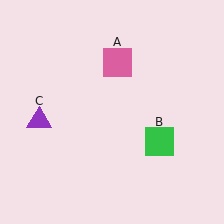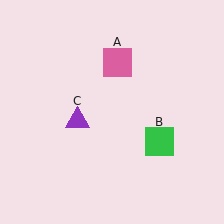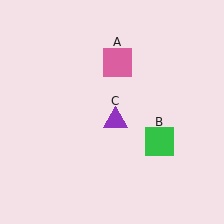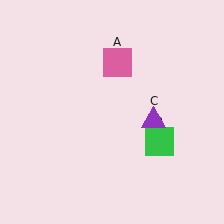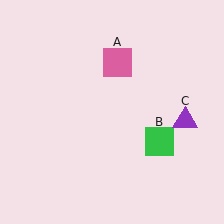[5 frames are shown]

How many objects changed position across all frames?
1 object changed position: purple triangle (object C).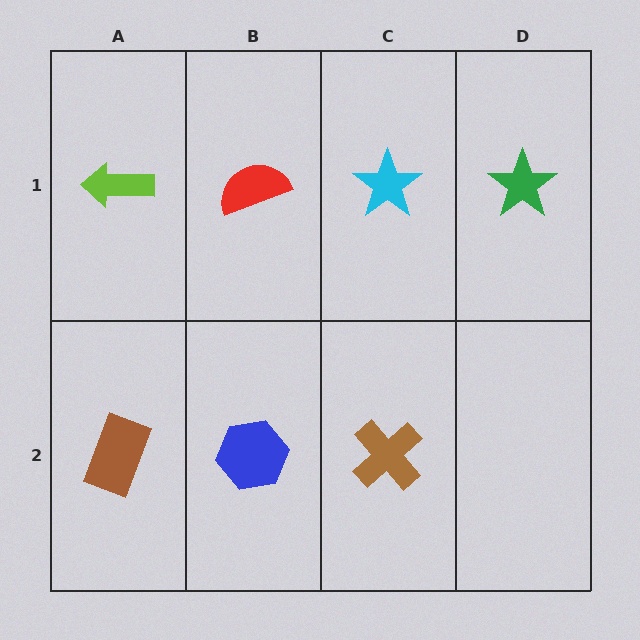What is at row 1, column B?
A red semicircle.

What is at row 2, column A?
A brown rectangle.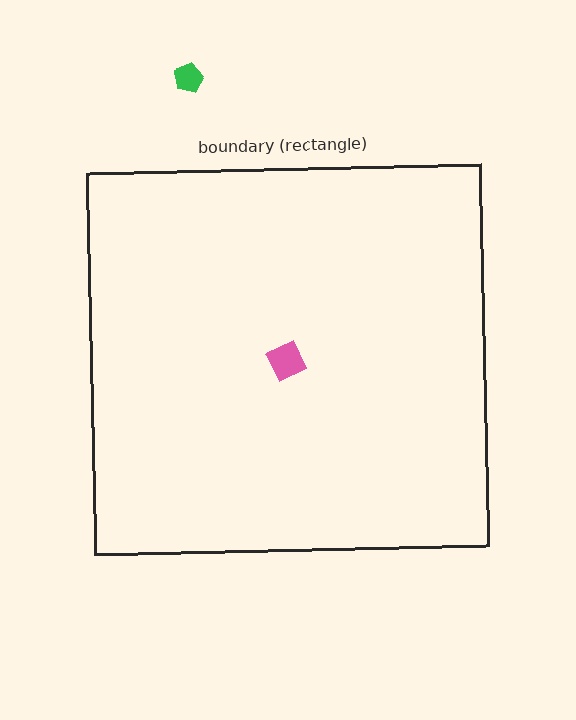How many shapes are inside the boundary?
1 inside, 1 outside.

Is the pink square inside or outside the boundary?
Inside.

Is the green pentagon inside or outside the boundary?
Outside.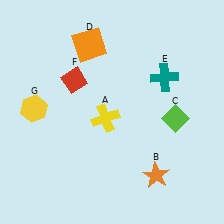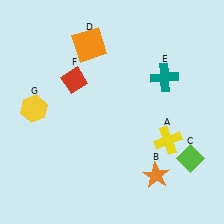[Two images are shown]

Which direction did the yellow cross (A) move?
The yellow cross (A) moved right.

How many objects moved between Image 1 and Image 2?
2 objects moved between the two images.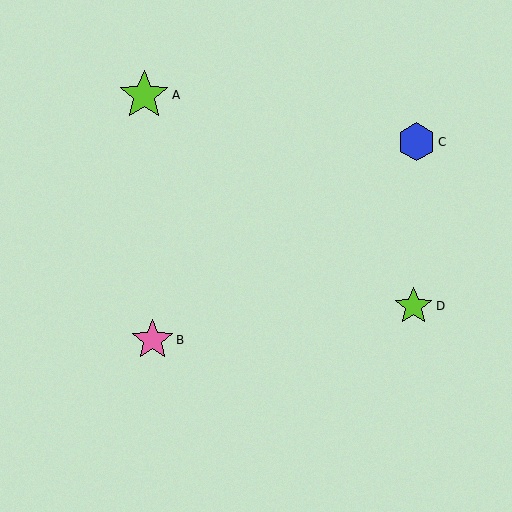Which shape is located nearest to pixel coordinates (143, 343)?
The pink star (labeled B) at (153, 340) is nearest to that location.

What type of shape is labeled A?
Shape A is a lime star.